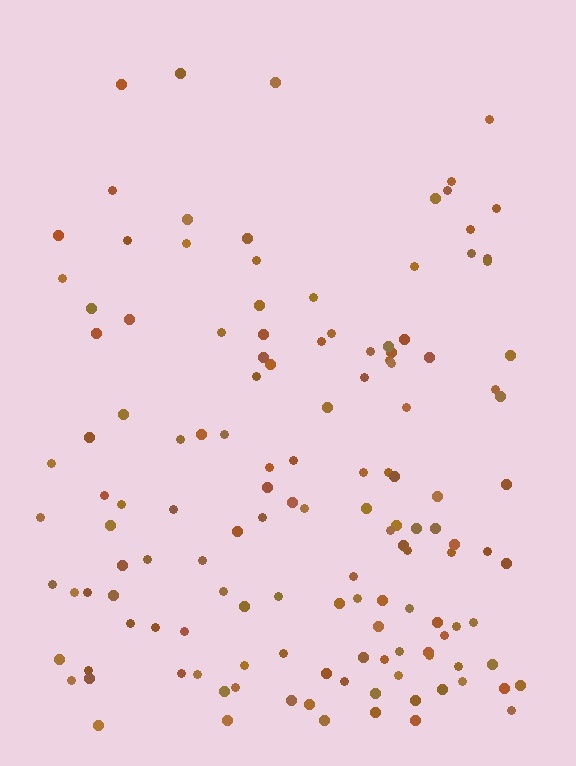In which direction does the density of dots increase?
From top to bottom, with the bottom side densest.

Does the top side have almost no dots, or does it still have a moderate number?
Still a moderate number, just noticeably fewer than the bottom.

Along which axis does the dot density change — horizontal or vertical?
Vertical.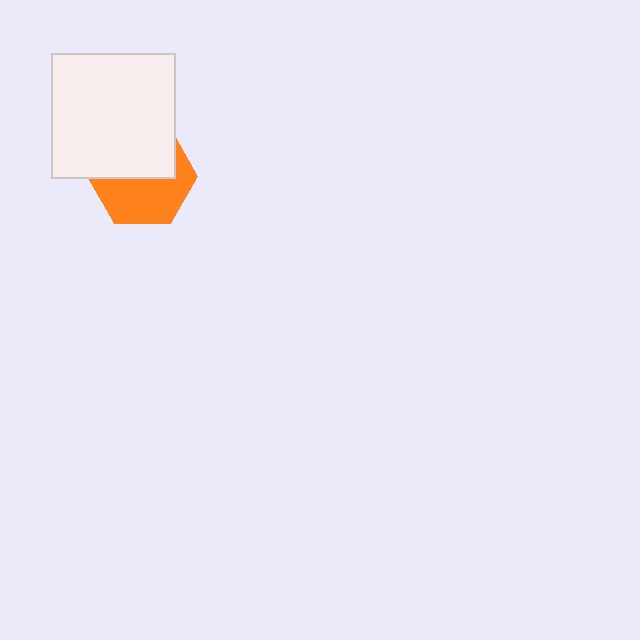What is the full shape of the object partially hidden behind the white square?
The partially hidden object is an orange hexagon.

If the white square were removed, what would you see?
You would see the complete orange hexagon.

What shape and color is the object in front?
The object in front is a white square.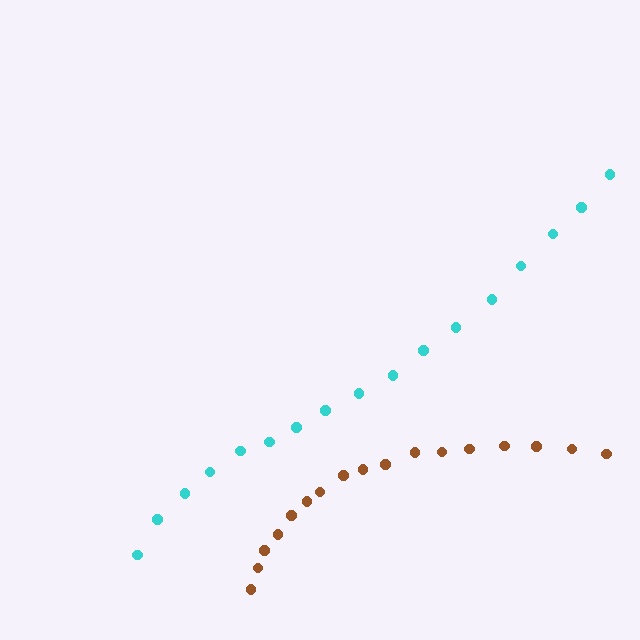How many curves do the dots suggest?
There are 2 distinct paths.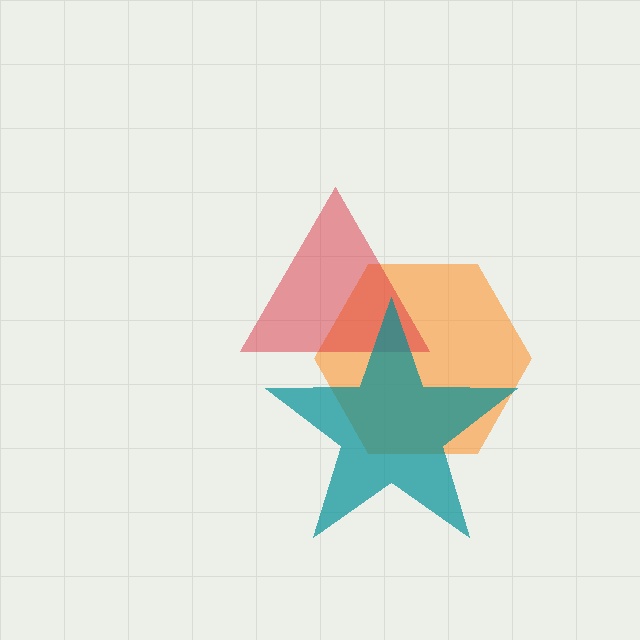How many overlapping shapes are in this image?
There are 3 overlapping shapes in the image.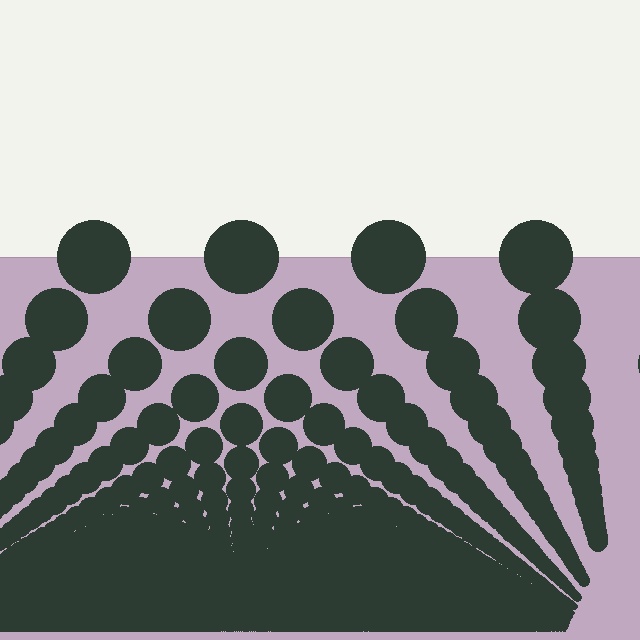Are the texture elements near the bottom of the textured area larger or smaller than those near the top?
Smaller. The gradient is inverted — elements near the bottom are smaller and denser.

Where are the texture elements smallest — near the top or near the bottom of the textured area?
Near the bottom.